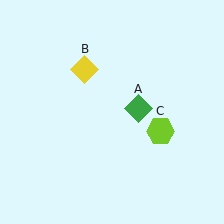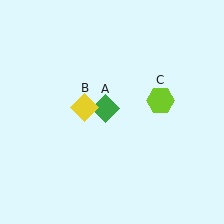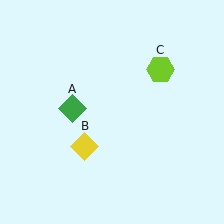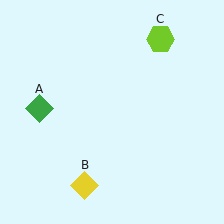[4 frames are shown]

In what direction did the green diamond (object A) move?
The green diamond (object A) moved left.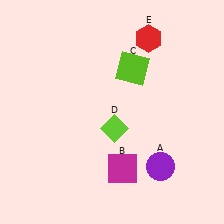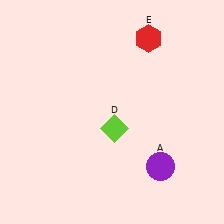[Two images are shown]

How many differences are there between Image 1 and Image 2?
There are 2 differences between the two images.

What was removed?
The lime square (C), the magenta square (B) were removed in Image 2.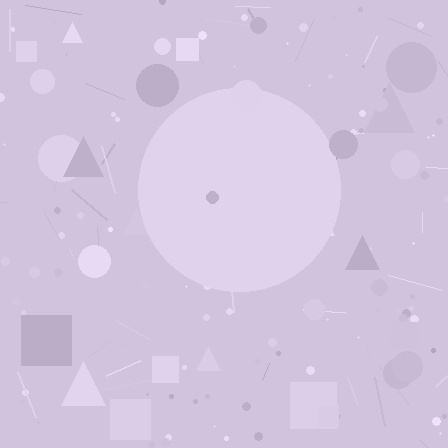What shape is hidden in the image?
A circle is hidden in the image.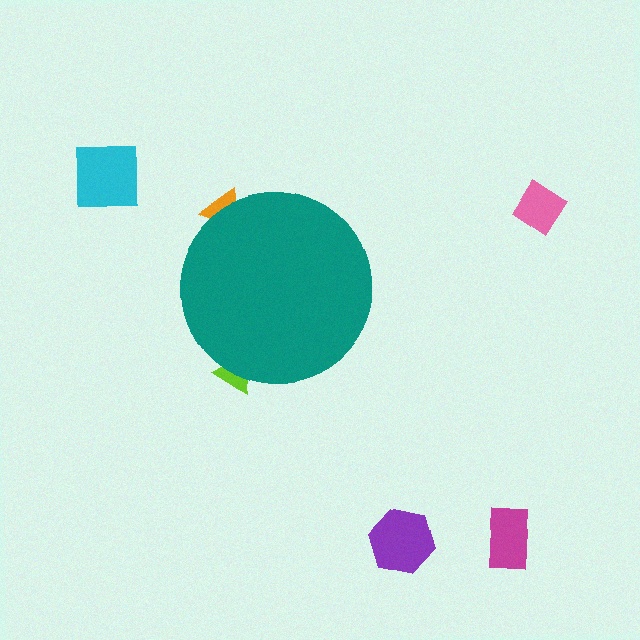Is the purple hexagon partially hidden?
No, the purple hexagon is fully visible.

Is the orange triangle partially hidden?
Yes, the orange triangle is partially hidden behind the teal circle.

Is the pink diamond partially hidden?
No, the pink diamond is fully visible.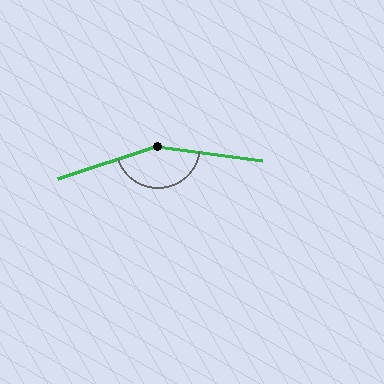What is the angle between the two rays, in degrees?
Approximately 154 degrees.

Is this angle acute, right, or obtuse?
It is obtuse.